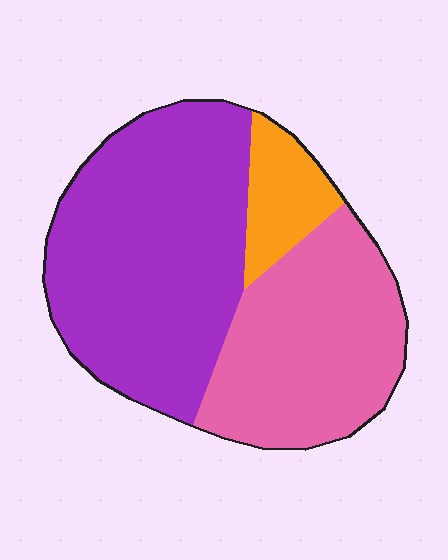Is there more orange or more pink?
Pink.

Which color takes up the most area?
Purple, at roughly 55%.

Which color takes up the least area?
Orange, at roughly 10%.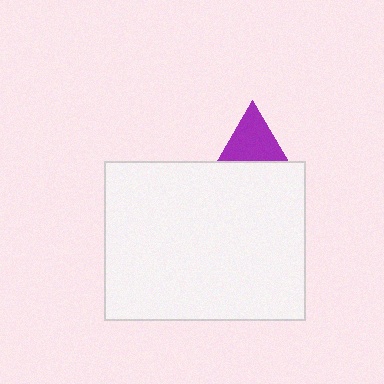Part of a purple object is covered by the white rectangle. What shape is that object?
It is a triangle.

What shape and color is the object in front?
The object in front is a white rectangle.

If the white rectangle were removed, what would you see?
You would see the complete purple triangle.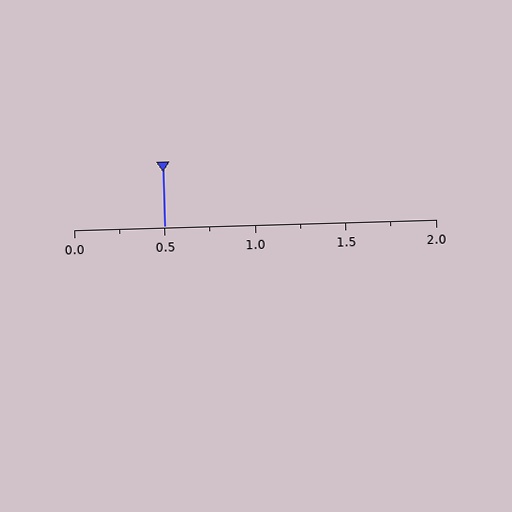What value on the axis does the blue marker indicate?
The marker indicates approximately 0.5.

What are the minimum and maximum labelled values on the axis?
The axis runs from 0.0 to 2.0.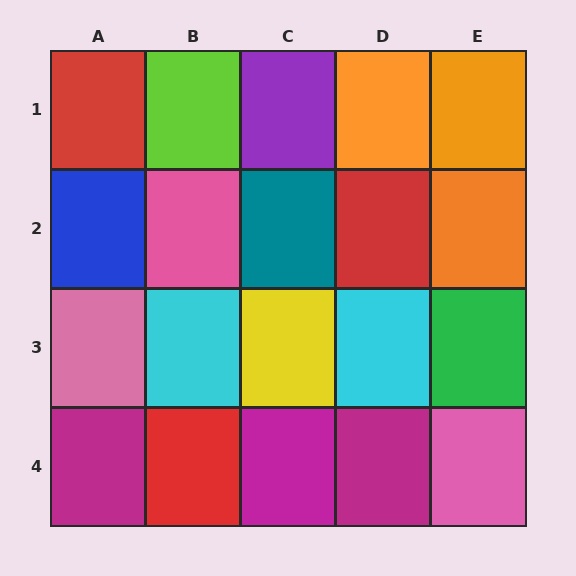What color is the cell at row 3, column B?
Cyan.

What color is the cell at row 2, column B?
Pink.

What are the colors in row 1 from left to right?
Red, lime, purple, orange, orange.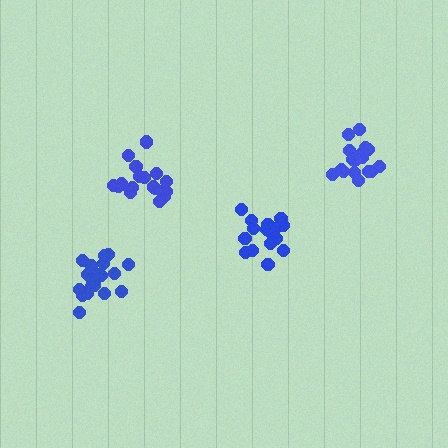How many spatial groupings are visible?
There are 4 spatial groupings.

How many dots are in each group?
Group 1: 18 dots, Group 2: 20 dots, Group 3: 17 dots, Group 4: 18 dots (73 total).